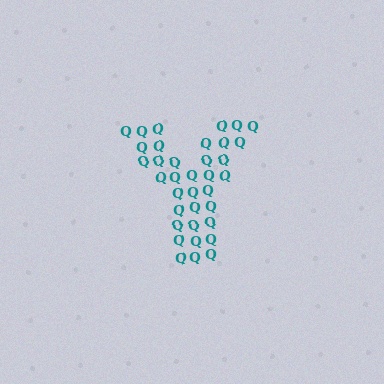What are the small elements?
The small elements are letter Q's.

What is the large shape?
The large shape is the letter Y.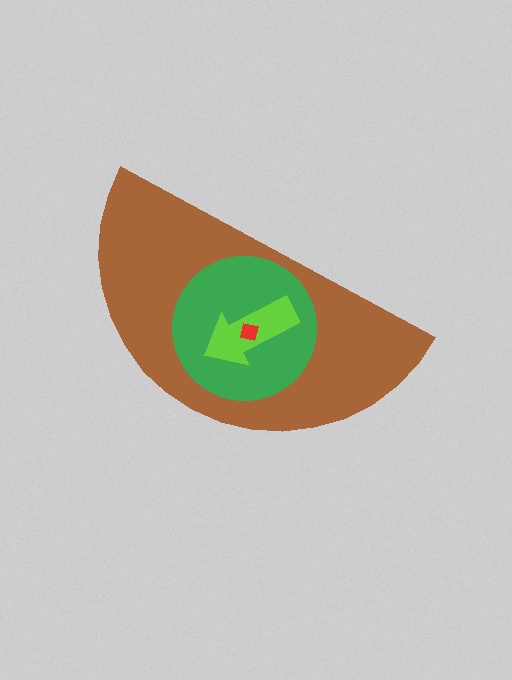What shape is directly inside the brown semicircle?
The green circle.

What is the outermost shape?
The brown semicircle.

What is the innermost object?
The red square.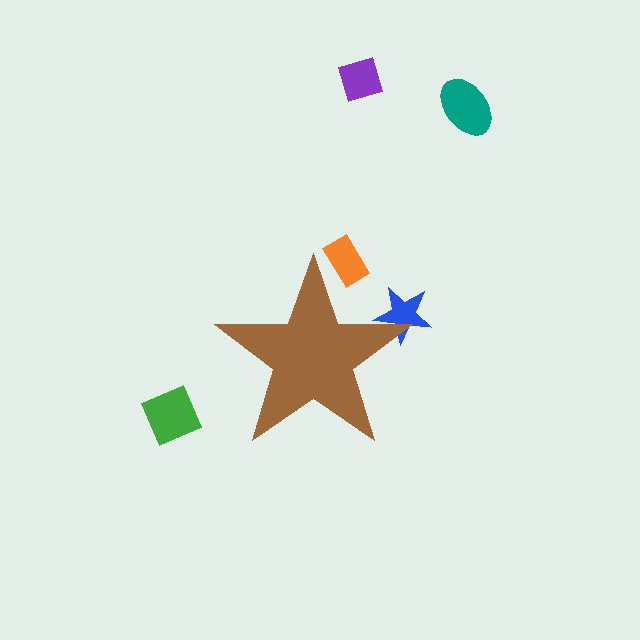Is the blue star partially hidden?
Yes, the blue star is partially hidden behind the brown star.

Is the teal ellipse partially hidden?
No, the teal ellipse is fully visible.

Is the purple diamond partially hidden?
No, the purple diamond is fully visible.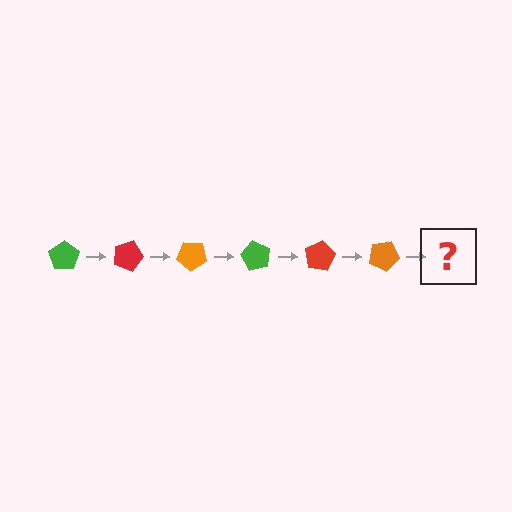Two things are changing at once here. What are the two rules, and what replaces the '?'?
The two rules are that it rotates 20 degrees each step and the color cycles through green, red, and orange. The '?' should be a green pentagon, rotated 120 degrees from the start.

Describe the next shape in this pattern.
It should be a green pentagon, rotated 120 degrees from the start.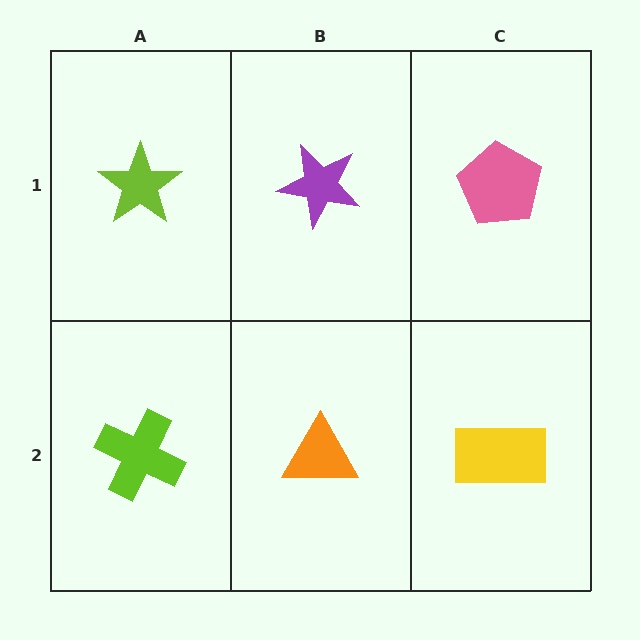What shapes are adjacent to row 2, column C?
A pink pentagon (row 1, column C), an orange triangle (row 2, column B).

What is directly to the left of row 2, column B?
A lime cross.